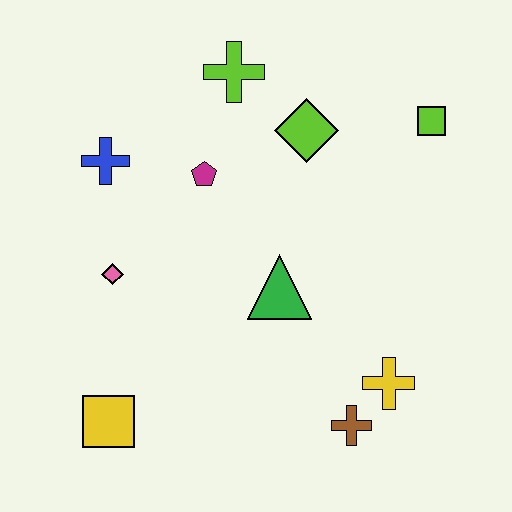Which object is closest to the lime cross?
The lime diamond is closest to the lime cross.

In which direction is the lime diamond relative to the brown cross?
The lime diamond is above the brown cross.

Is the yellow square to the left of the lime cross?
Yes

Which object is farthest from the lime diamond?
The yellow square is farthest from the lime diamond.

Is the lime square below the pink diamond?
No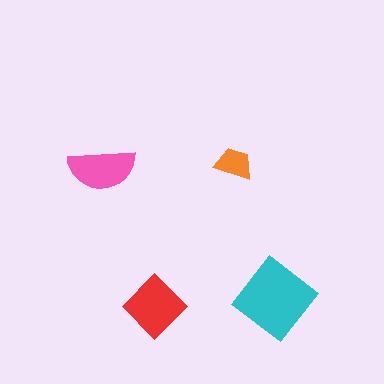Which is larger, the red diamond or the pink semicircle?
The red diamond.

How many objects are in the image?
There are 4 objects in the image.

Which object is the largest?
The cyan diamond.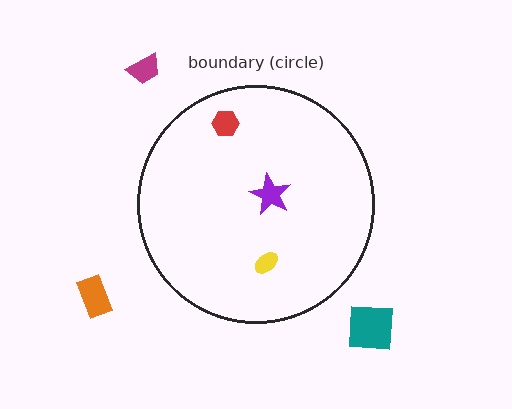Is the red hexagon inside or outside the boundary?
Inside.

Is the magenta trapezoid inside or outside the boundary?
Outside.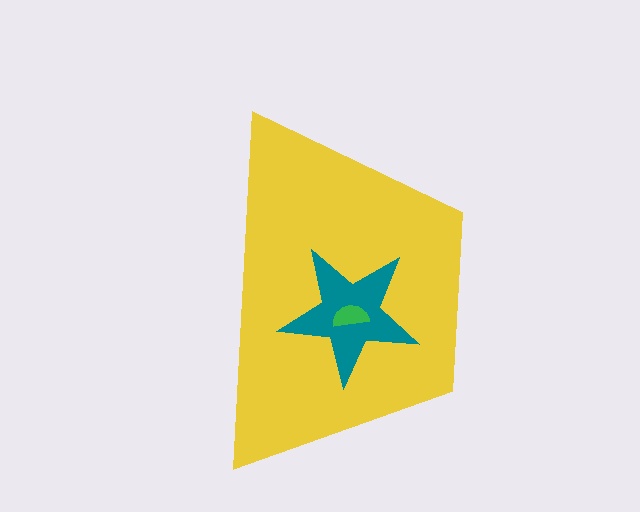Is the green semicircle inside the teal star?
Yes.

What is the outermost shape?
The yellow trapezoid.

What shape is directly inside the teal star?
The green semicircle.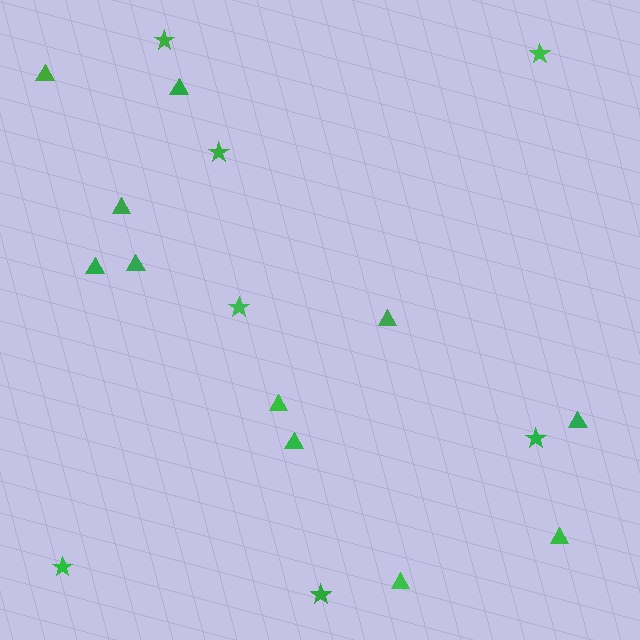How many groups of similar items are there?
There are 2 groups: one group of stars (7) and one group of triangles (11).